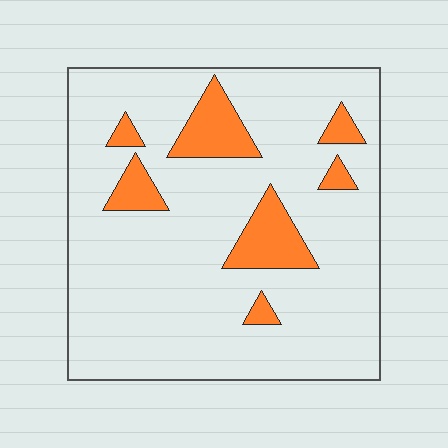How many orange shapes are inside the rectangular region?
7.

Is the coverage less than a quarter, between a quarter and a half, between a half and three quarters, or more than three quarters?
Less than a quarter.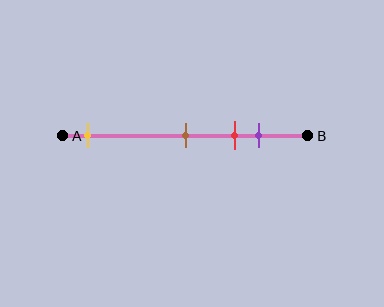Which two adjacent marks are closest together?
The red and purple marks are the closest adjacent pair.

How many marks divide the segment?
There are 4 marks dividing the segment.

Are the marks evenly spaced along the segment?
No, the marks are not evenly spaced.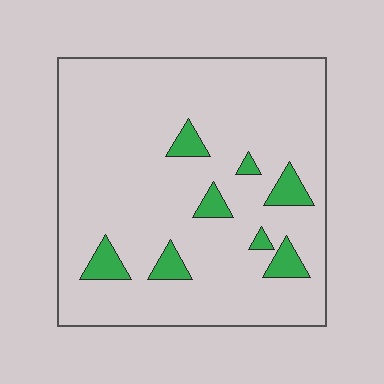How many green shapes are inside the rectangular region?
8.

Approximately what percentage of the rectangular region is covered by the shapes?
Approximately 10%.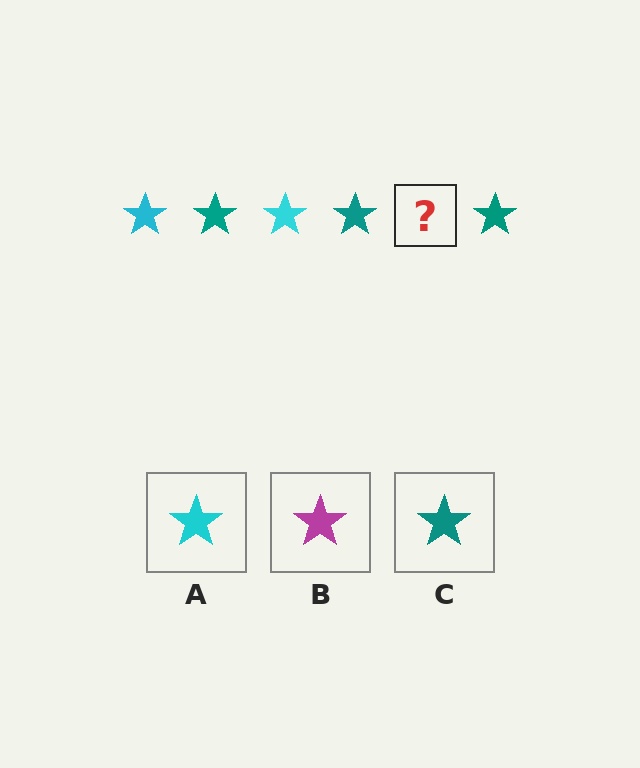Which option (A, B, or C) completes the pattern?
A.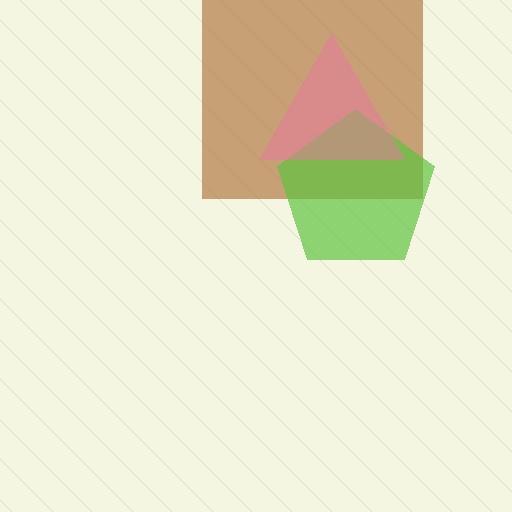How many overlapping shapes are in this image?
There are 3 overlapping shapes in the image.